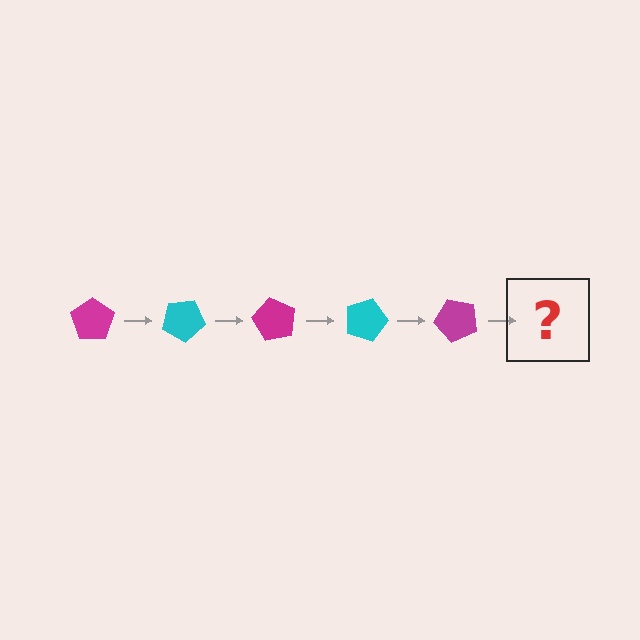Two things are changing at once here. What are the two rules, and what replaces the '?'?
The two rules are that it rotates 30 degrees each step and the color cycles through magenta and cyan. The '?' should be a cyan pentagon, rotated 150 degrees from the start.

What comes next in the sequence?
The next element should be a cyan pentagon, rotated 150 degrees from the start.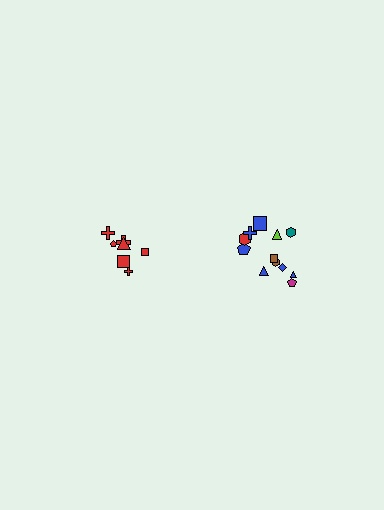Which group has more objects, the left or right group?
The right group.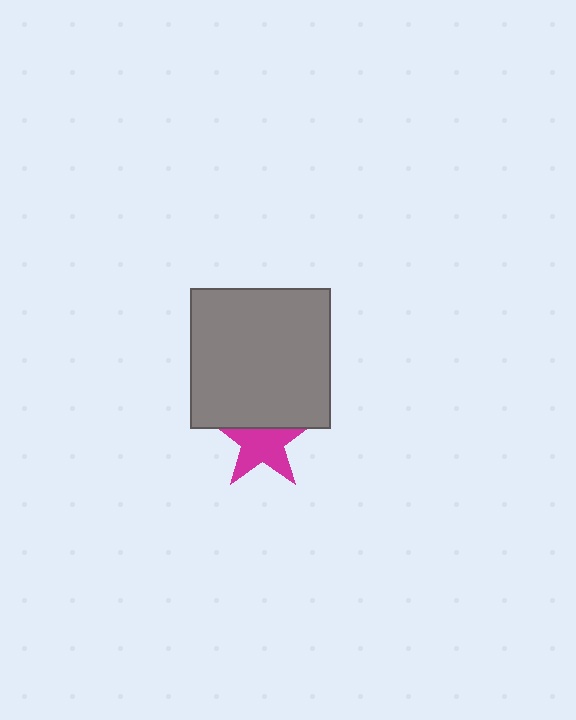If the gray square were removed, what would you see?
You would see the complete magenta star.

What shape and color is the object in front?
The object in front is a gray square.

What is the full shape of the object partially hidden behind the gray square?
The partially hidden object is a magenta star.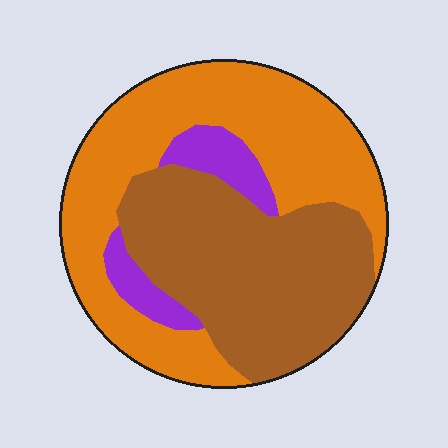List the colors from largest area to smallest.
From largest to smallest: orange, brown, purple.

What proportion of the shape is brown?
Brown covers 42% of the shape.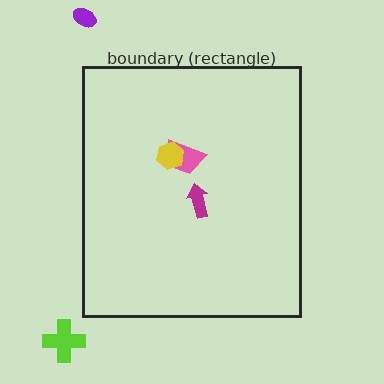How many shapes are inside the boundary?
3 inside, 2 outside.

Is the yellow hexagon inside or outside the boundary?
Inside.